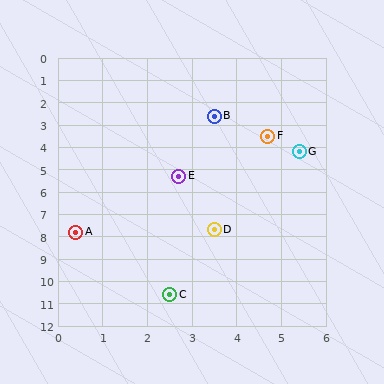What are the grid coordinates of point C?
Point C is at approximately (2.5, 10.6).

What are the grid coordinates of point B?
Point B is at approximately (3.5, 2.6).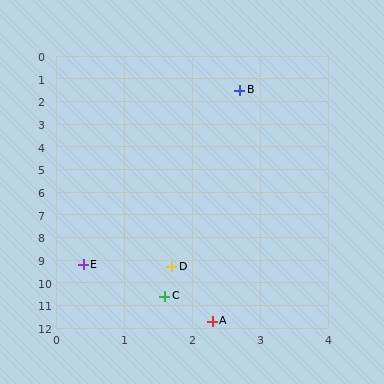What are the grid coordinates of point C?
Point C is at approximately (1.6, 10.6).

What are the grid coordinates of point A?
Point A is at approximately (2.3, 11.7).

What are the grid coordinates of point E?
Point E is at approximately (0.4, 9.2).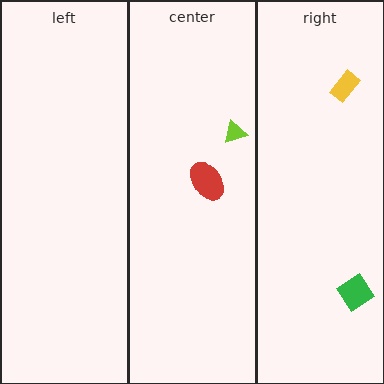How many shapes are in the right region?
2.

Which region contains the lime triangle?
The center region.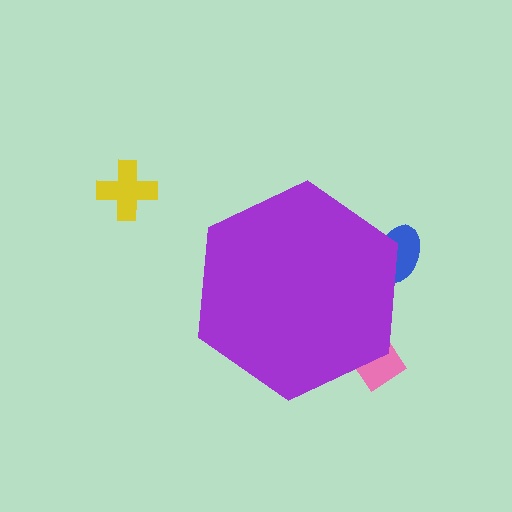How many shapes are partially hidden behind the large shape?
2 shapes are partially hidden.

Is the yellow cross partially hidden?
No, the yellow cross is fully visible.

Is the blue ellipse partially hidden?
Yes, the blue ellipse is partially hidden behind the purple hexagon.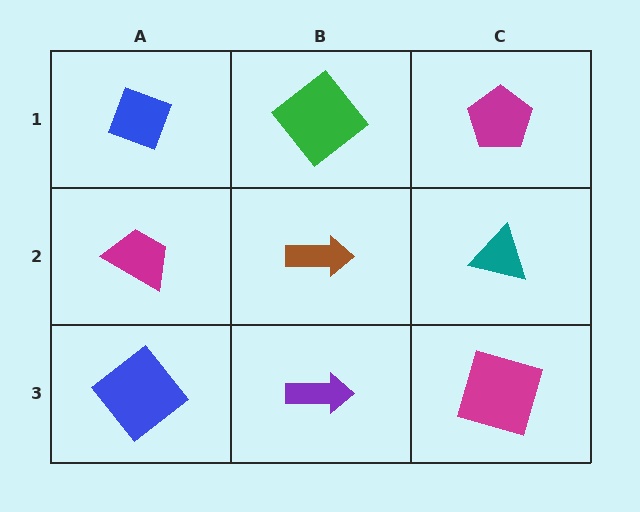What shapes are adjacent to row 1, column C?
A teal triangle (row 2, column C), a green diamond (row 1, column B).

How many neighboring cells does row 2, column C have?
3.